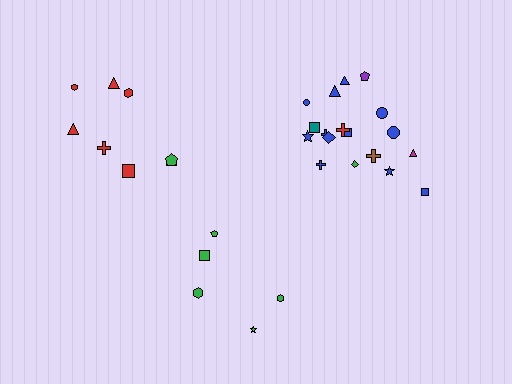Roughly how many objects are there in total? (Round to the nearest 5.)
Roughly 30 objects in total.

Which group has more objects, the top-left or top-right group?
The top-right group.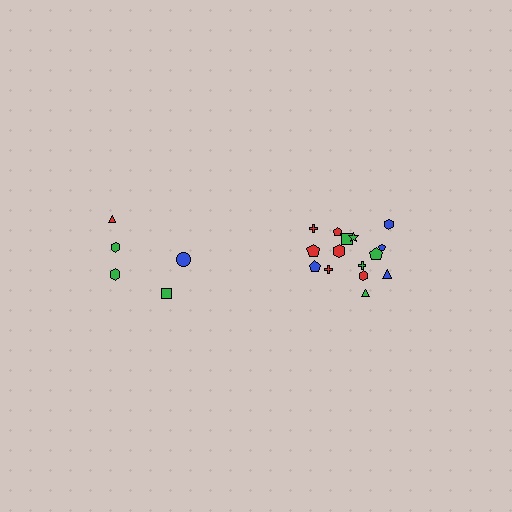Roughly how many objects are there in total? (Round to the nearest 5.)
Roughly 20 objects in total.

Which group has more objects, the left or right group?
The right group.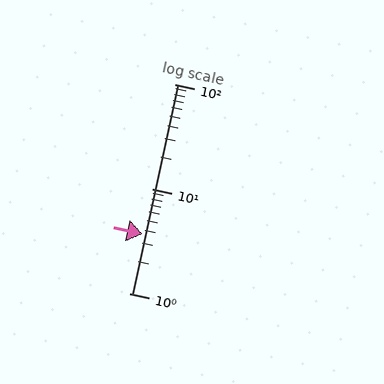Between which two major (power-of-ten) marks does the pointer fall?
The pointer is between 1 and 10.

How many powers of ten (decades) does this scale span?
The scale spans 2 decades, from 1 to 100.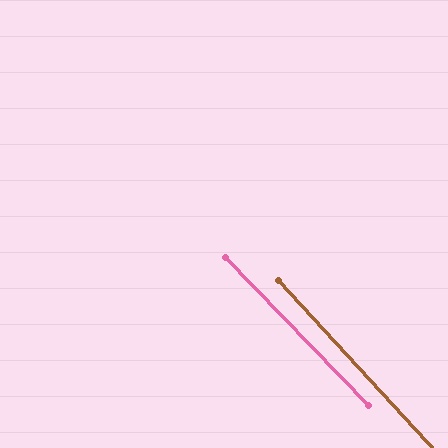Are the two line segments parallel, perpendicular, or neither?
Parallel — their directions differ by only 1.4°.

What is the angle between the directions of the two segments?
Approximately 1 degree.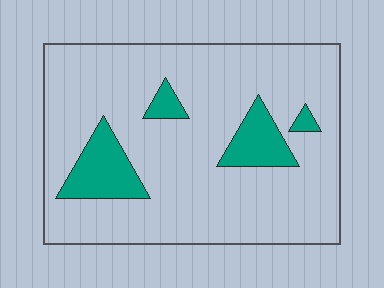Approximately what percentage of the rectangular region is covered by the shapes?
Approximately 15%.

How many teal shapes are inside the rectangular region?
4.